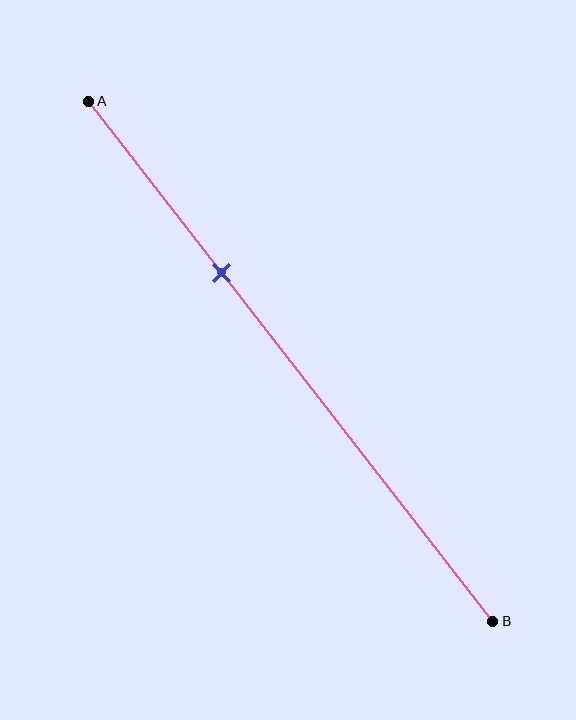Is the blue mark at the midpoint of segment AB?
No, the mark is at about 35% from A, not at the 50% midpoint.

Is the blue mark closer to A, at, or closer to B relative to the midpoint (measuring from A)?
The blue mark is closer to point A than the midpoint of segment AB.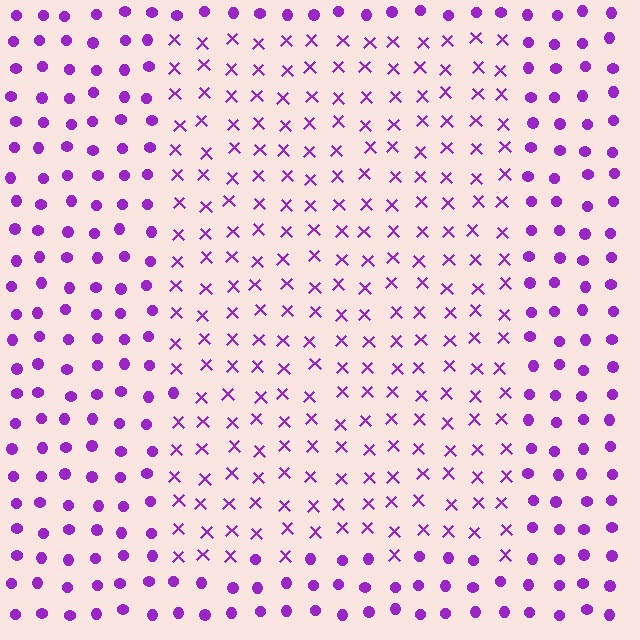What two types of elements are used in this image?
The image uses X marks inside the rectangle region and circles outside it.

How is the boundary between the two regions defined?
The boundary is defined by a change in element shape: X marks inside vs. circles outside. All elements share the same color and spacing.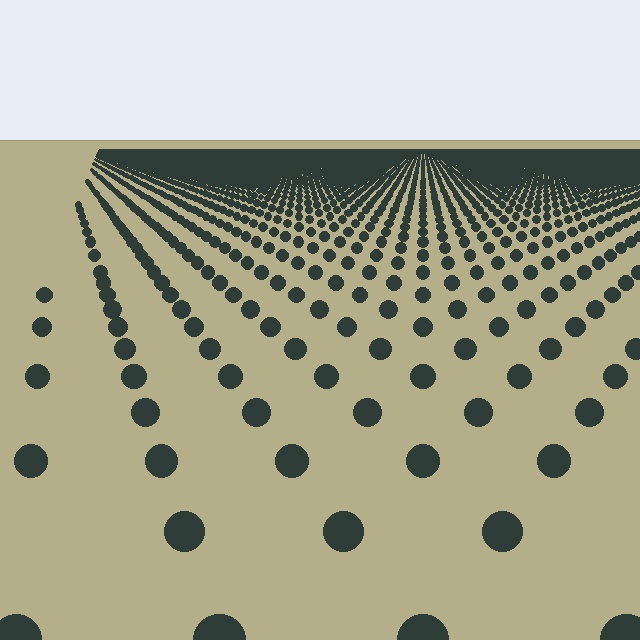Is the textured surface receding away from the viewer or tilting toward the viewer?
The surface is receding away from the viewer. Texture elements get smaller and denser toward the top.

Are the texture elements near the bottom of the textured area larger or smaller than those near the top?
Larger. Near the bottom, elements are closer to the viewer and appear at a bigger on-screen size.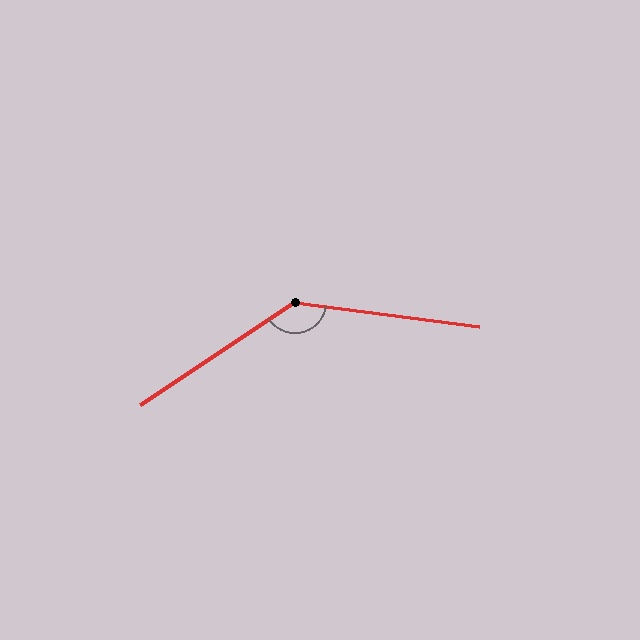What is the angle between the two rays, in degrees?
Approximately 139 degrees.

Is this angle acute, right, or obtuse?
It is obtuse.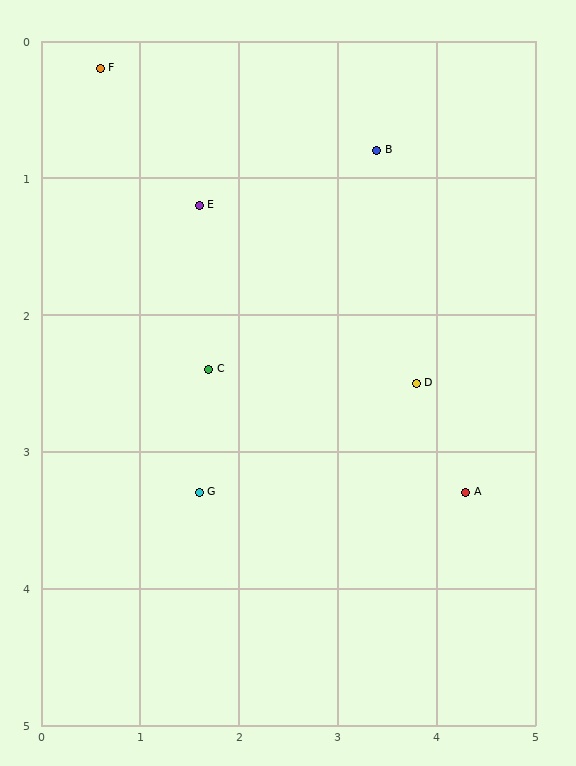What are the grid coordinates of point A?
Point A is at approximately (4.3, 3.3).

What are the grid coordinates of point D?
Point D is at approximately (3.8, 2.5).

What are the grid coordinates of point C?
Point C is at approximately (1.7, 2.4).